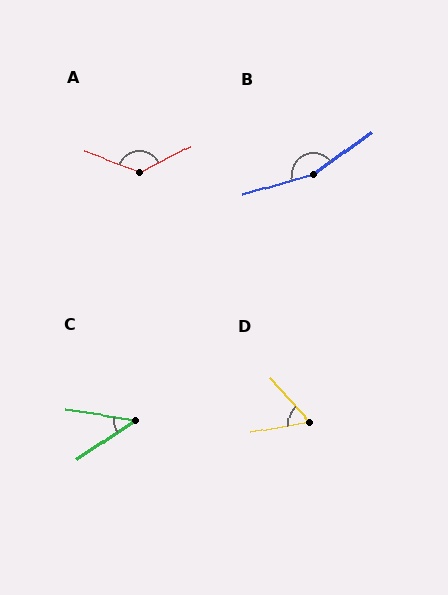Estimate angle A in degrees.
Approximately 131 degrees.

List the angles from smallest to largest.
C (43°), D (58°), A (131°), B (160°).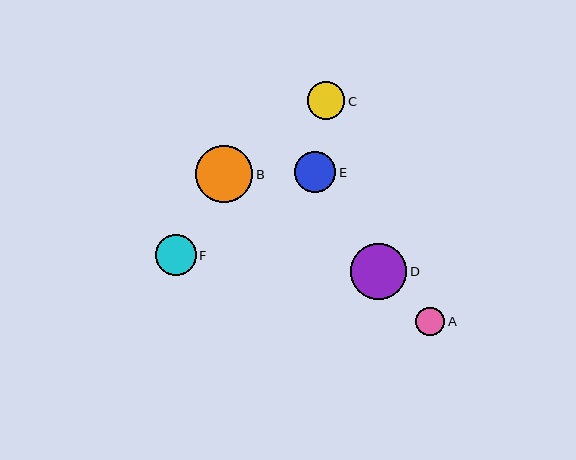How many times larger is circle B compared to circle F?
Circle B is approximately 1.4 times the size of circle F.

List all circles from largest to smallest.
From largest to smallest: B, D, F, E, C, A.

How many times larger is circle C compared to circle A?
Circle C is approximately 1.3 times the size of circle A.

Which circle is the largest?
Circle B is the largest with a size of approximately 57 pixels.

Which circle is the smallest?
Circle A is the smallest with a size of approximately 29 pixels.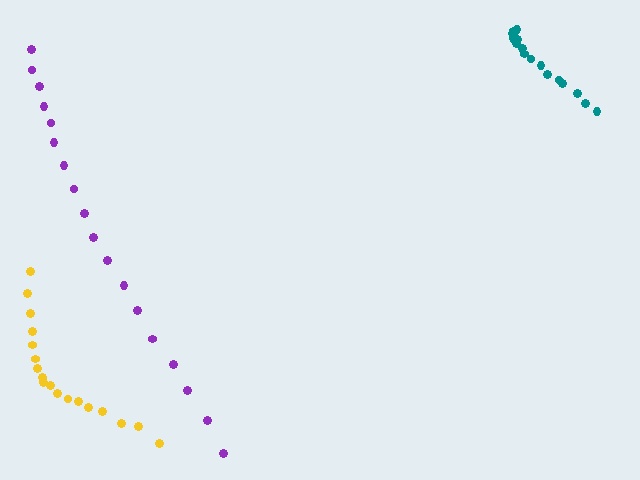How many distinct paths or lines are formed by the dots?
There are 3 distinct paths.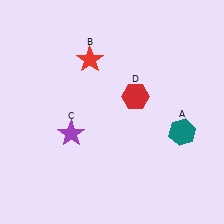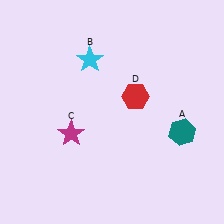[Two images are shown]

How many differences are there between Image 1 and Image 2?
There are 2 differences between the two images.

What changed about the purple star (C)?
In Image 1, C is purple. In Image 2, it changed to magenta.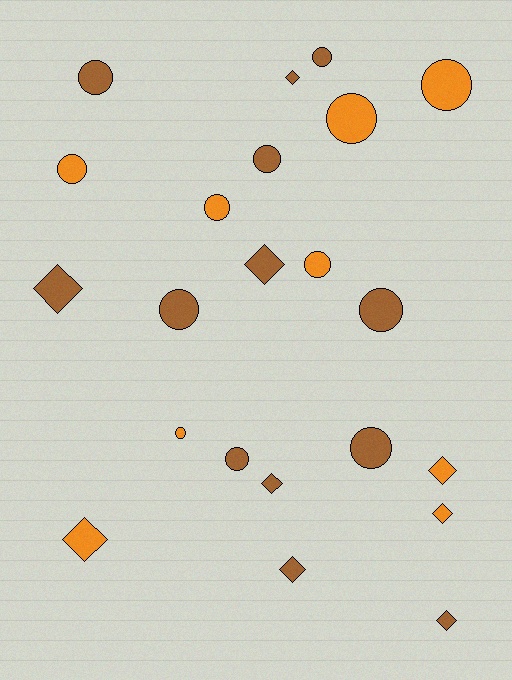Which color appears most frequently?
Brown, with 13 objects.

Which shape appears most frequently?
Circle, with 13 objects.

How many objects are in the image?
There are 22 objects.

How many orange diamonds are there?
There are 3 orange diamonds.